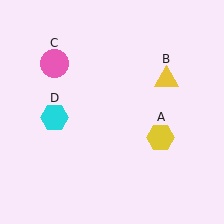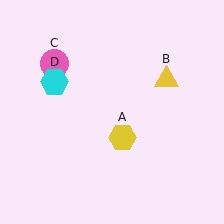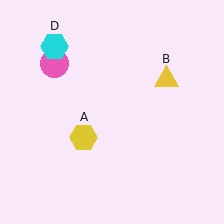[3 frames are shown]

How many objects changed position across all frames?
2 objects changed position: yellow hexagon (object A), cyan hexagon (object D).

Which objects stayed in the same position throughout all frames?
Yellow triangle (object B) and pink circle (object C) remained stationary.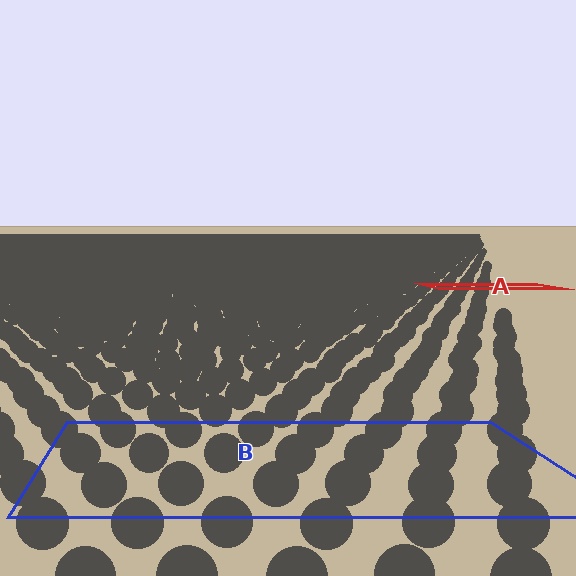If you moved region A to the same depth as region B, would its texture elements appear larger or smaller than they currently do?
They would appear larger. At a closer depth, the same texture elements are projected at a bigger on-screen size.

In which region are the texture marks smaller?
The texture marks are smaller in region A, because it is farther away.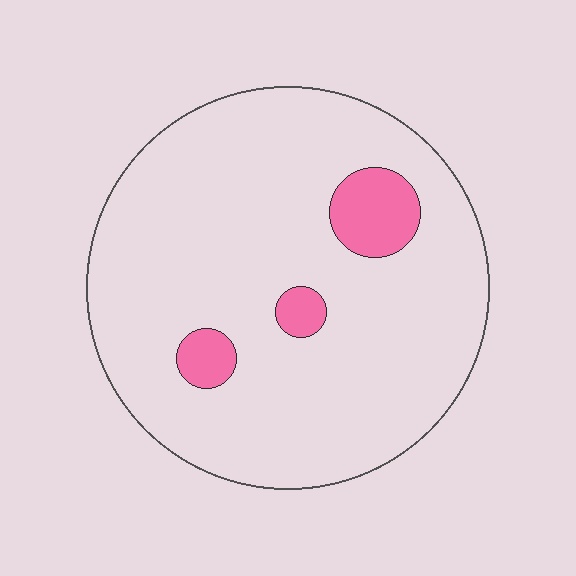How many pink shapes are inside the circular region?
3.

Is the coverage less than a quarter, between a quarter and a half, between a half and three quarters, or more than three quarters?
Less than a quarter.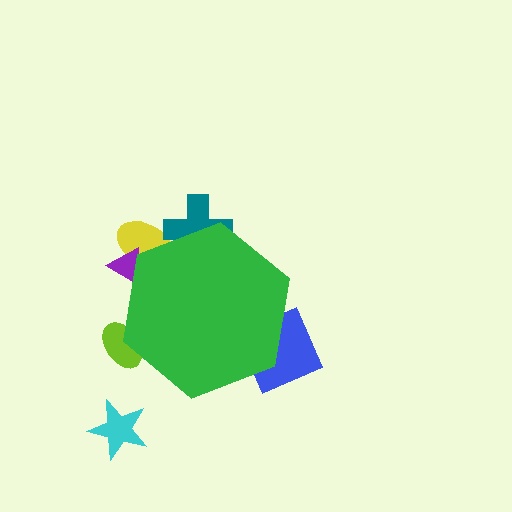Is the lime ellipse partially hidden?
Yes, the lime ellipse is partially hidden behind the green hexagon.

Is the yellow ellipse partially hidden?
Yes, the yellow ellipse is partially hidden behind the green hexagon.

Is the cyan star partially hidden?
No, the cyan star is fully visible.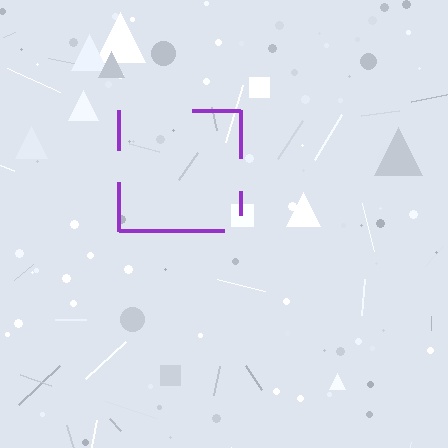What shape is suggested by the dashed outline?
The dashed outline suggests a square.